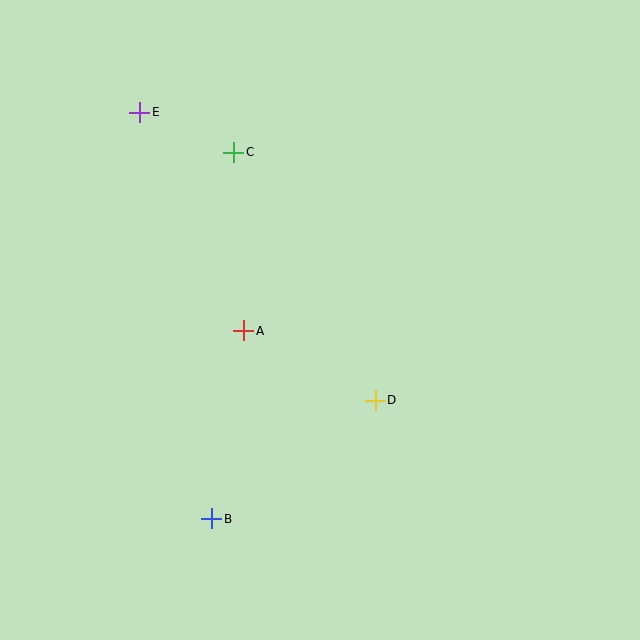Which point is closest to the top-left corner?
Point E is closest to the top-left corner.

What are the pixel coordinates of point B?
Point B is at (212, 519).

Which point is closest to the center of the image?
Point A at (244, 331) is closest to the center.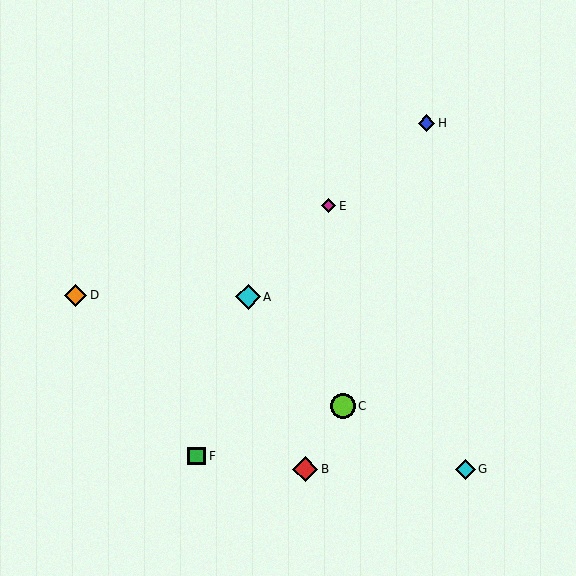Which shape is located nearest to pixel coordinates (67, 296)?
The orange diamond (labeled D) at (76, 295) is nearest to that location.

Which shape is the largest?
The red diamond (labeled B) is the largest.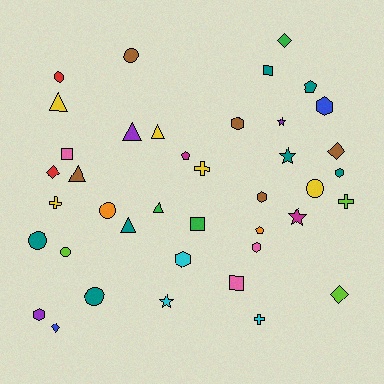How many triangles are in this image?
There are 6 triangles.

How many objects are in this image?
There are 40 objects.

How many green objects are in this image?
There are 3 green objects.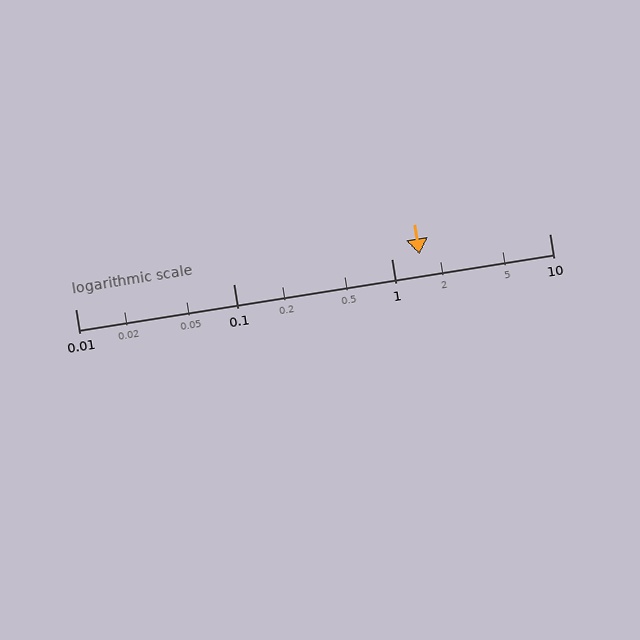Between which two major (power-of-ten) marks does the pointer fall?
The pointer is between 1 and 10.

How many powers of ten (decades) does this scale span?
The scale spans 3 decades, from 0.01 to 10.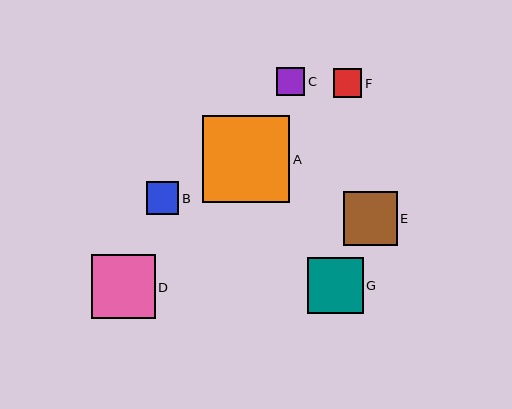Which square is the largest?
Square A is the largest with a size of approximately 87 pixels.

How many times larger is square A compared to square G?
Square A is approximately 1.6 times the size of square G.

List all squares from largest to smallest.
From largest to smallest: A, D, G, E, B, F, C.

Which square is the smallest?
Square C is the smallest with a size of approximately 28 pixels.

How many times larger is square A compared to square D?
Square A is approximately 1.4 times the size of square D.